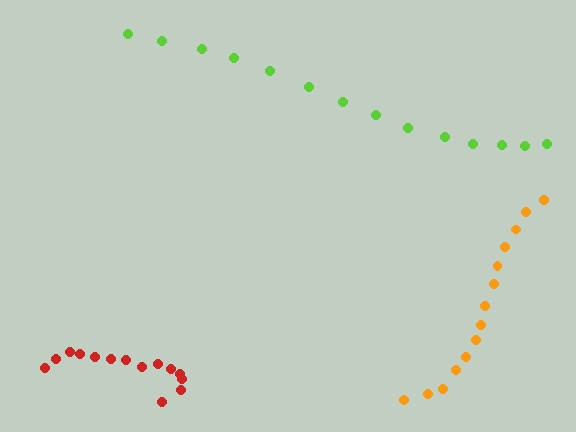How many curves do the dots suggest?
There are 3 distinct paths.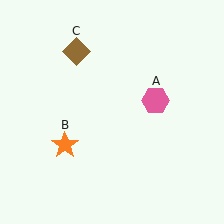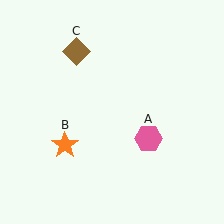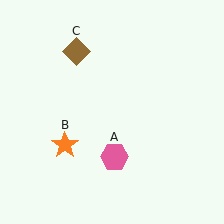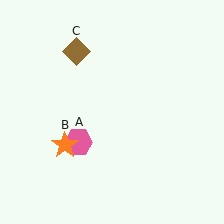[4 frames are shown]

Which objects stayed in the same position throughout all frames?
Orange star (object B) and brown diamond (object C) remained stationary.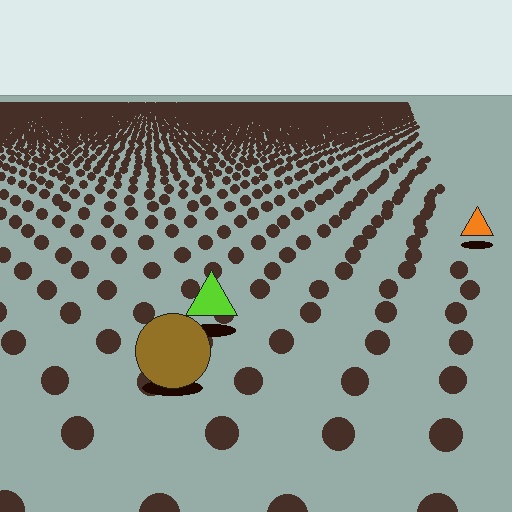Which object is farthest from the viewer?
The orange triangle is farthest from the viewer. It appears smaller and the ground texture around it is denser.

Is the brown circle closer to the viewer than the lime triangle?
Yes. The brown circle is closer — you can tell from the texture gradient: the ground texture is coarser near it.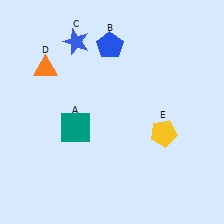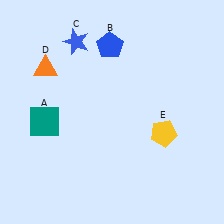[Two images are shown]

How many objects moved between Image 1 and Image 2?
1 object moved between the two images.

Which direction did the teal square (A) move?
The teal square (A) moved left.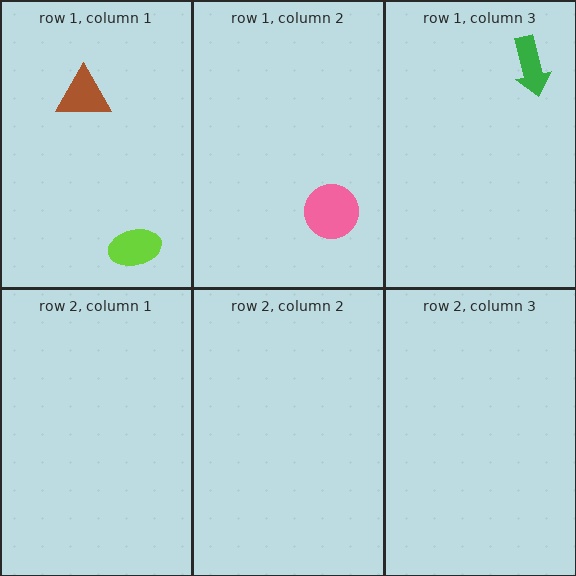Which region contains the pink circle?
The row 1, column 2 region.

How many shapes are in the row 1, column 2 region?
1.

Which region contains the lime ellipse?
The row 1, column 1 region.